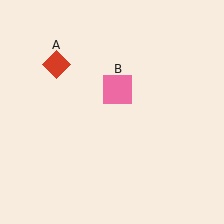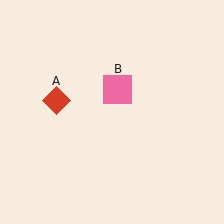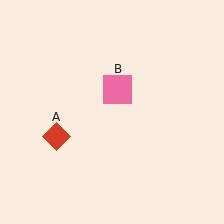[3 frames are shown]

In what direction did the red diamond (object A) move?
The red diamond (object A) moved down.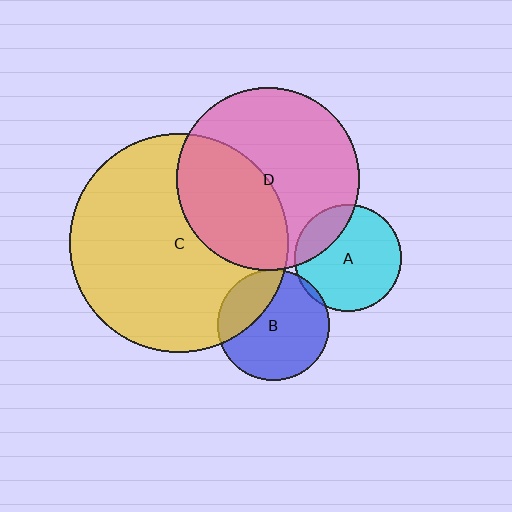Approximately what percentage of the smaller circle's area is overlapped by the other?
Approximately 40%.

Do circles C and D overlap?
Yes.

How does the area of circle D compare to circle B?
Approximately 2.7 times.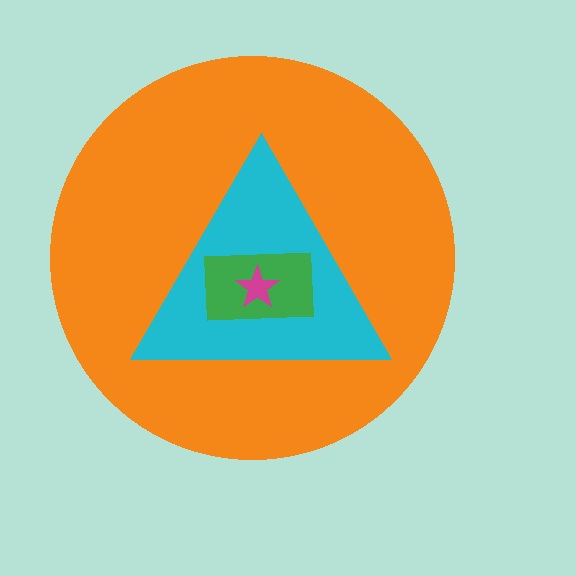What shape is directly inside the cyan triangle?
The green rectangle.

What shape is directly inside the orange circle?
The cyan triangle.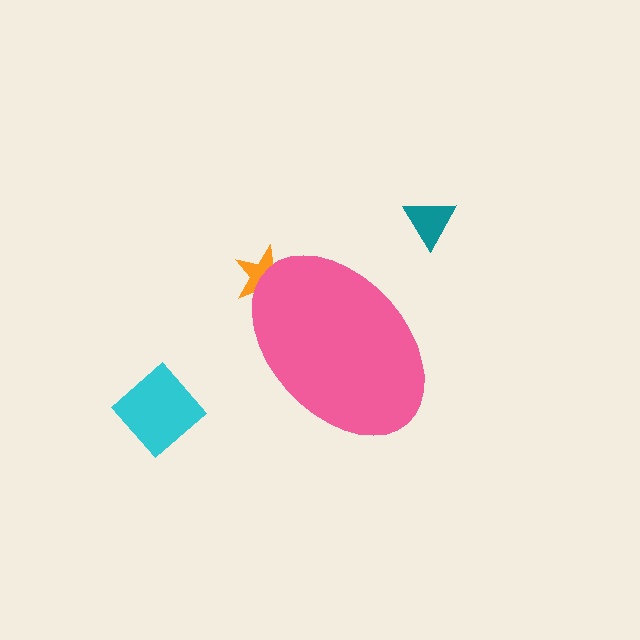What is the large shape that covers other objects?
A pink ellipse.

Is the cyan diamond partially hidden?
No, the cyan diamond is fully visible.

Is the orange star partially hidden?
Yes, the orange star is partially hidden behind the pink ellipse.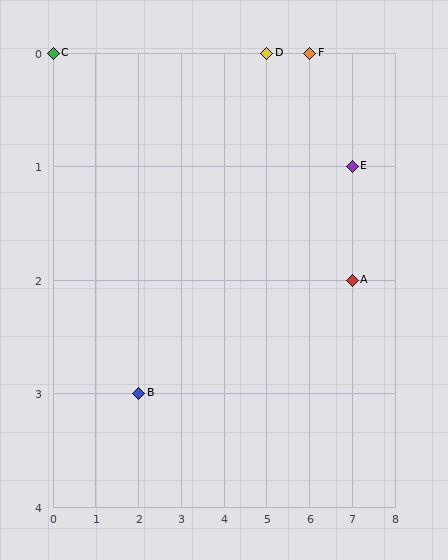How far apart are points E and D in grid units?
Points E and D are 2 columns and 1 row apart (about 2.2 grid units diagonally).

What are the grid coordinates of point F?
Point F is at grid coordinates (6, 0).